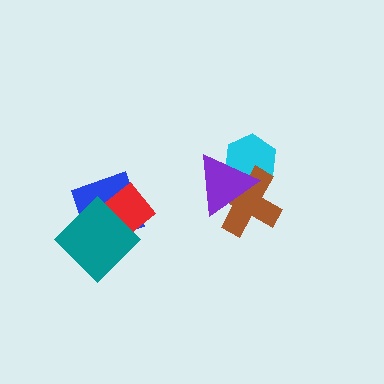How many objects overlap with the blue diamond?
2 objects overlap with the blue diamond.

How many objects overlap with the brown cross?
2 objects overlap with the brown cross.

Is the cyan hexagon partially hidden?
Yes, it is partially covered by another shape.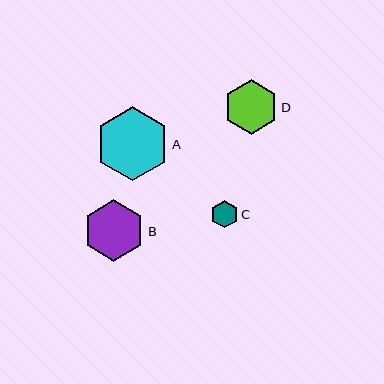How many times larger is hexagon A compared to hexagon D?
Hexagon A is approximately 1.3 times the size of hexagon D.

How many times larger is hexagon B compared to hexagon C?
Hexagon B is approximately 2.2 times the size of hexagon C.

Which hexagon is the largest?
Hexagon A is the largest with a size of approximately 74 pixels.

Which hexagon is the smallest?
Hexagon C is the smallest with a size of approximately 27 pixels.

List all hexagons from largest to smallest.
From largest to smallest: A, B, D, C.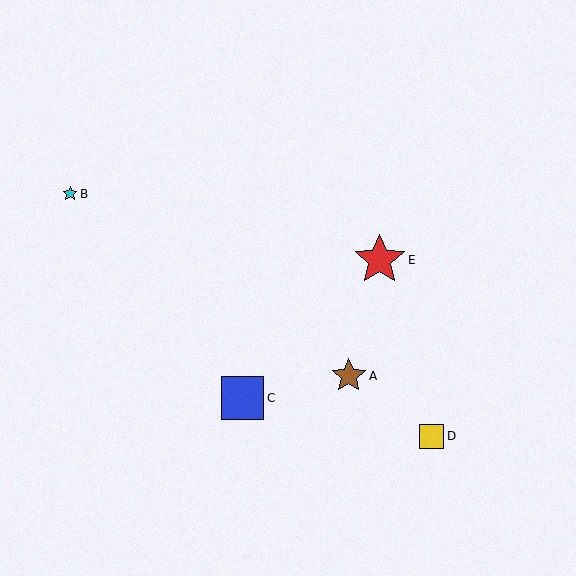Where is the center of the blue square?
The center of the blue square is at (242, 398).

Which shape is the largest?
The red star (labeled E) is the largest.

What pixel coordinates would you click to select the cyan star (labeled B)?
Click at (70, 194) to select the cyan star B.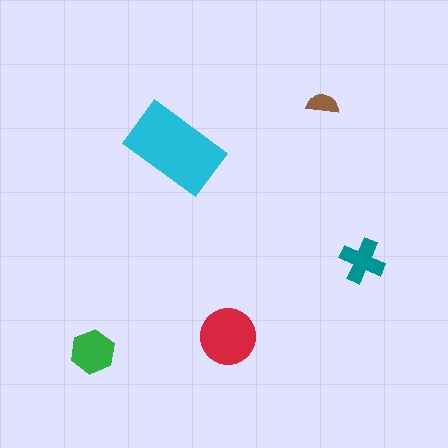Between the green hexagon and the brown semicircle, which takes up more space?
The green hexagon.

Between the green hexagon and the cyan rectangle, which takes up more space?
The cyan rectangle.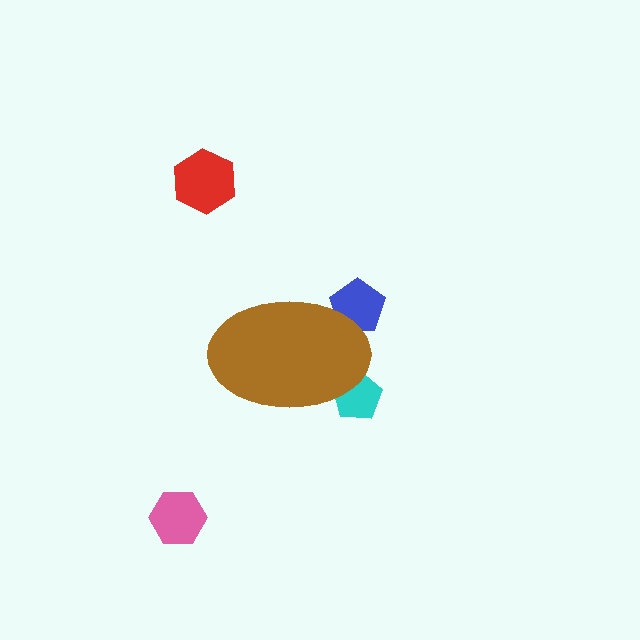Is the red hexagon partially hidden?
No, the red hexagon is fully visible.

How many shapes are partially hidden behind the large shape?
2 shapes are partially hidden.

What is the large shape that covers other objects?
A brown ellipse.